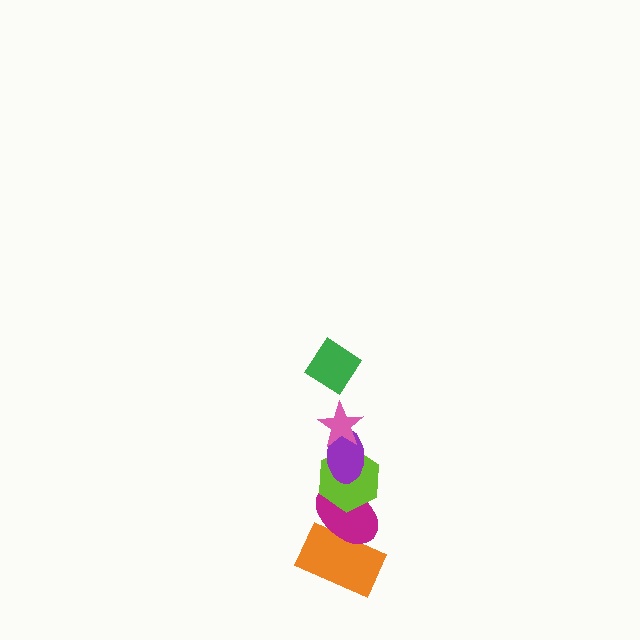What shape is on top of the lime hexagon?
The purple ellipse is on top of the lime hexagon.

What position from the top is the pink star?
The pink star is 2nd from the top.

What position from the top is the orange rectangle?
The orange rectangle is 6th from the top.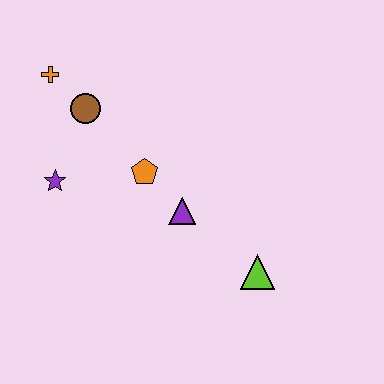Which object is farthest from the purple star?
The lime triangle is farthest from the purple star.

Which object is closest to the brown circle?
The orange cross is closest to the brown circle.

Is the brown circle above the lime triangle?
Yes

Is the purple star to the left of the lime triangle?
Yes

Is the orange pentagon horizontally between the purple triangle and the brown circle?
Yes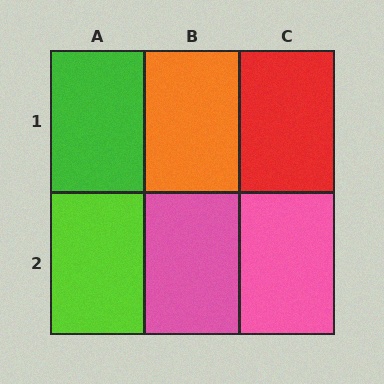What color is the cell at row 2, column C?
Pink.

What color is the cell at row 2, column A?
Lime.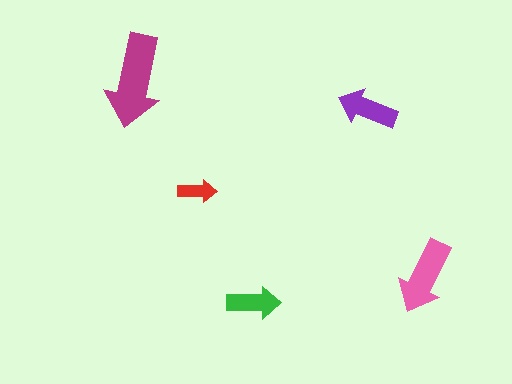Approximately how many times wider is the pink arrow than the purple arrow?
About 1.5 times wider.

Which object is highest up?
The magenta arrow is topmost.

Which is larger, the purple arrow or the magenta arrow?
The magenta one.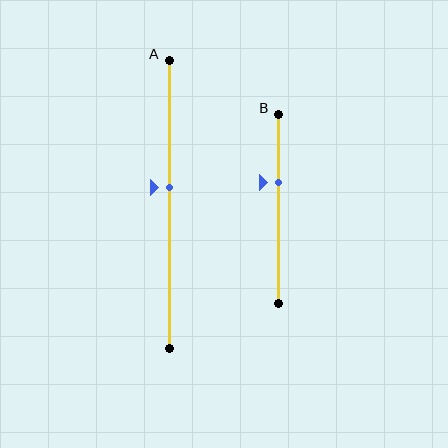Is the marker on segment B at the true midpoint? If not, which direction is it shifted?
No, the marker on segment B is shifted upward by about 14% of the segment length.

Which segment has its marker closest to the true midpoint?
Segment A has its marker closest to the true midpoint.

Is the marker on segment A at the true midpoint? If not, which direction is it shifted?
No, the marker on segment A is shifted upward by about 6% of the segment length.